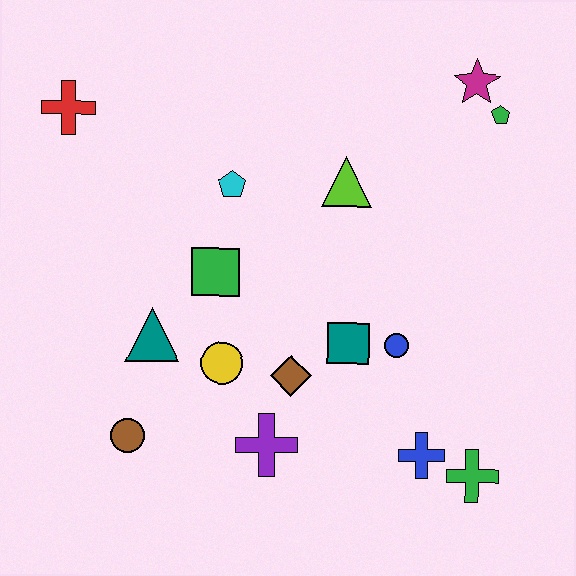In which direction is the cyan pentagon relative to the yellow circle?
The cyan pentagon is above the yellow circle.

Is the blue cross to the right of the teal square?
Yes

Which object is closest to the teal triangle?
The yellow circle is closest to the teal triangle.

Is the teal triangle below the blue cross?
No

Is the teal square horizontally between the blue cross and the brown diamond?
Yes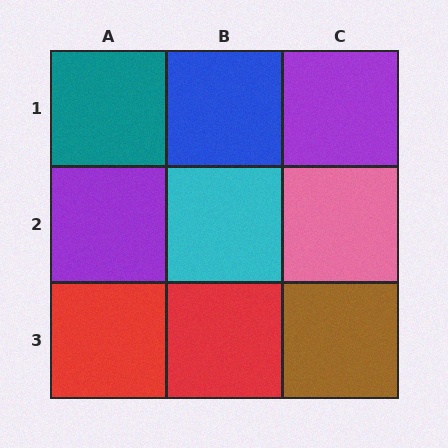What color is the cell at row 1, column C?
Purple.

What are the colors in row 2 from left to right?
Purple, cyan, pink.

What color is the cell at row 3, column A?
Red.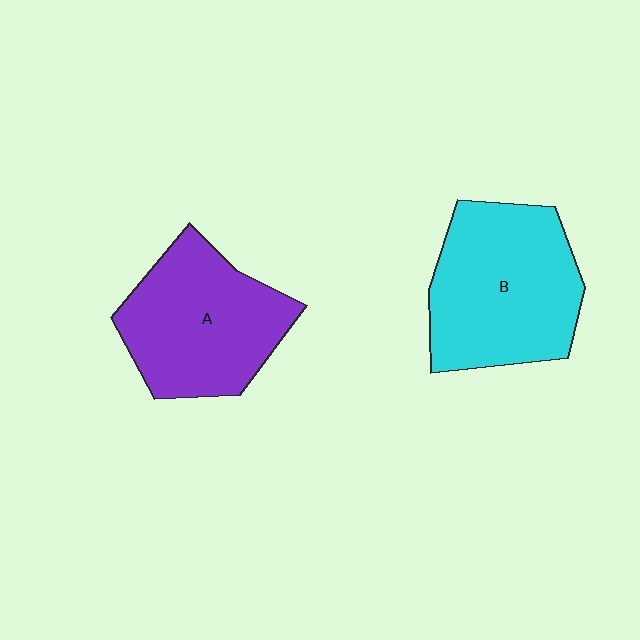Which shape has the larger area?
Shape B (cyan).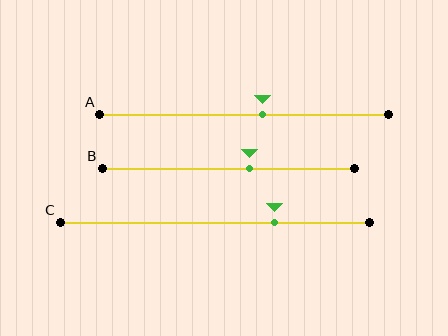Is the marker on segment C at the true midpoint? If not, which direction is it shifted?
No, the marker on segment C is shifted to the right by about 19% of the segment length.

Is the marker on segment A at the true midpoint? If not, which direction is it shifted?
No, the marker on segment A is shifted to the right by about 6% of the segment length.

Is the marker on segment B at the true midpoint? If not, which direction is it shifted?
No, the marker on segment B is shifted to the right by about 9% of the segment length.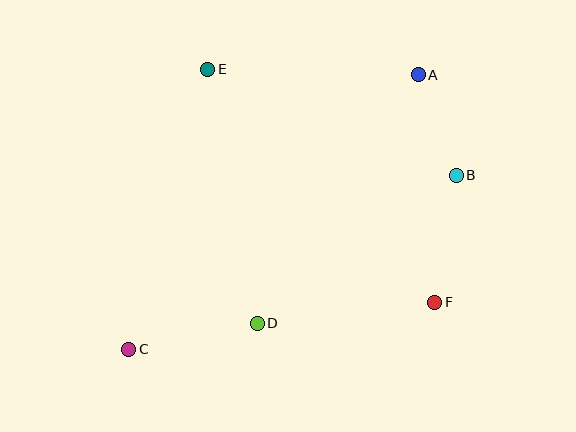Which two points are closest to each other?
Points A and B are closest to each other.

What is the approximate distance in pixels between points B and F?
The distance between B and F is approximately 129 pixels.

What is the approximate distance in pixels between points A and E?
The distance between A and E is approximately 211 pixels.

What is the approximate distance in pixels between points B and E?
The distance between B and E is approximately 270 pixels.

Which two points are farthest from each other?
Points A and C are farthest from each other.